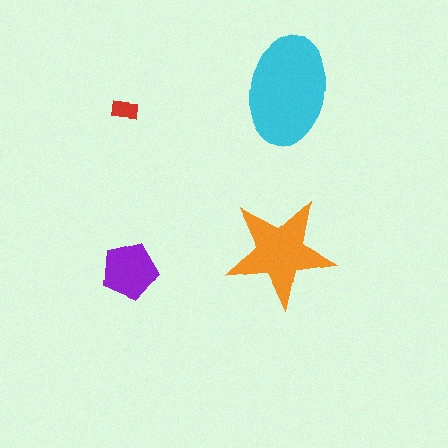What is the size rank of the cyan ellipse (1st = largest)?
1st.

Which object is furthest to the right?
The cyan ellipse is rightmost.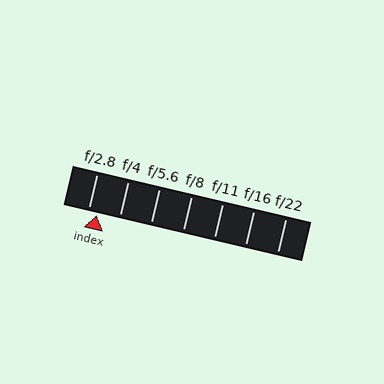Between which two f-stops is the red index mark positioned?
The index mark is between f/2.8 and f/4.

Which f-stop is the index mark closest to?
The index mark is closest to f/2.8.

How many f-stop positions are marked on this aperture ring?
There are 7 f-stop positions marked.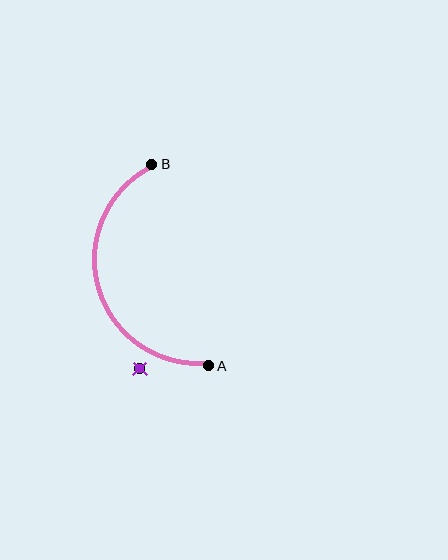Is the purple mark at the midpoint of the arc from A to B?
No — the purple mark does not lie on the arc at all. It sits slightly outside the curve.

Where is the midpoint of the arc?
The arc midpoint is the point on the curve farthest from the straight line joining A and B. It sits to the left of that line.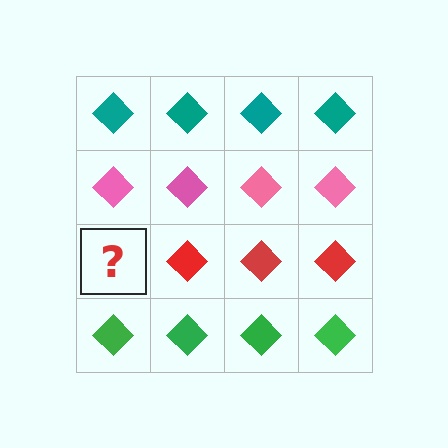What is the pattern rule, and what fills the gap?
The rule is that each row has a consistent color. The gap should be filled with a red diamond.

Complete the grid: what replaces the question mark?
The question mark should be replaced with a red diamond.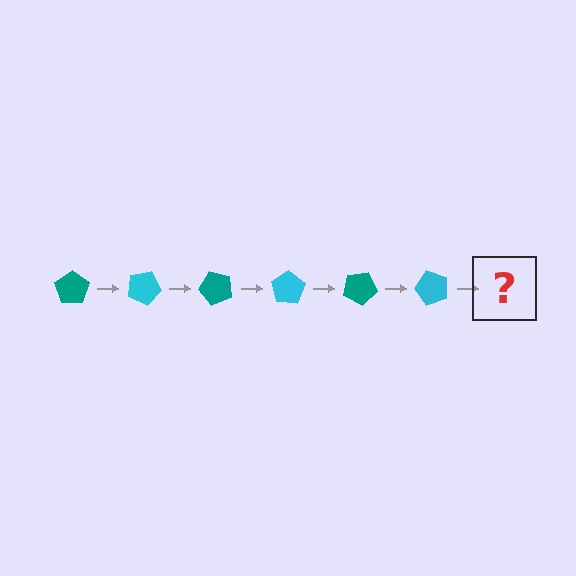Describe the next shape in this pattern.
It should be a teal pentagon, rotated 150 degrees from the start.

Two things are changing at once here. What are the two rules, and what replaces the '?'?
The two rules are that it rotates 25 degrees each step and the color cycles through teal and cyan. The '?' should be a teal pentagon, rotated 150 degrees from the start.